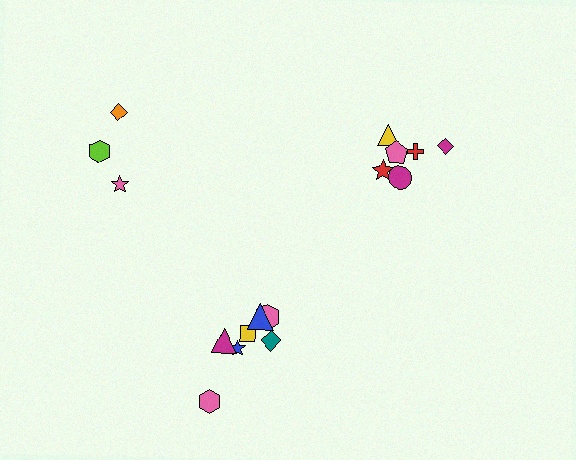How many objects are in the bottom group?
There are 7 objects.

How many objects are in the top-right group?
There are 6 objects.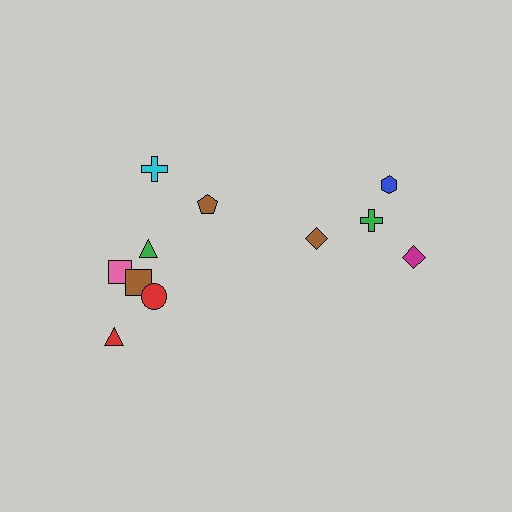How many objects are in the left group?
There are 7 objects.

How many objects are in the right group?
There are 4 objects.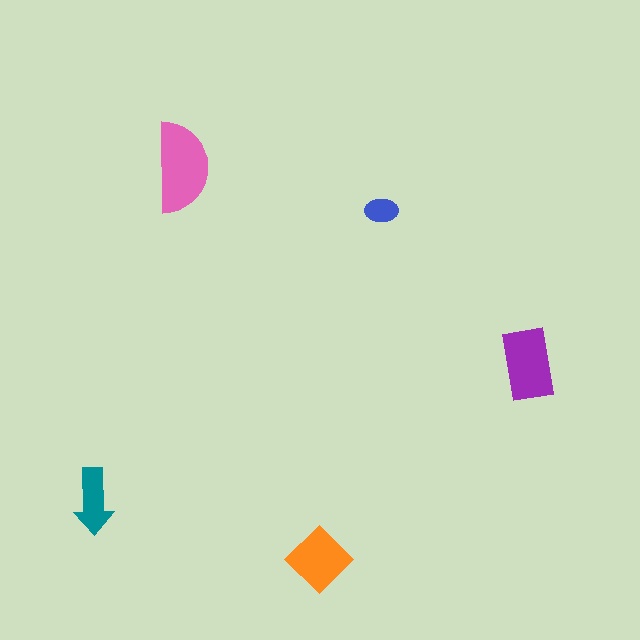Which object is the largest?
The pink semicircle.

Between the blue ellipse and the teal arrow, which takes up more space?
The teal arrow.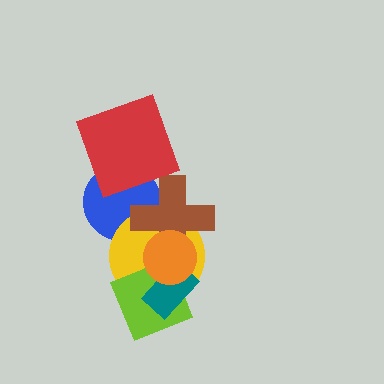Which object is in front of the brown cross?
The orange circle is in front of the brown cross.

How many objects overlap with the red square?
1 object overlaps with the red square.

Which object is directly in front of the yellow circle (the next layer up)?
The lime diamond is directly in front of the yellow circle.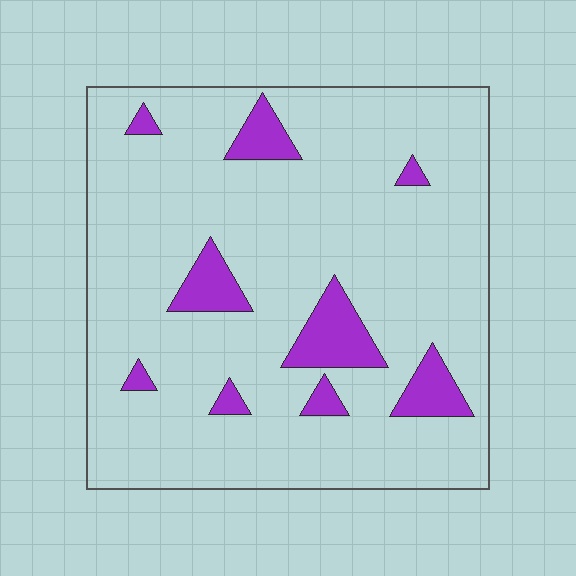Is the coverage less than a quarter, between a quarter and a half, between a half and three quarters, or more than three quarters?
Less than a quarter.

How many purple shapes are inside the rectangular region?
9.